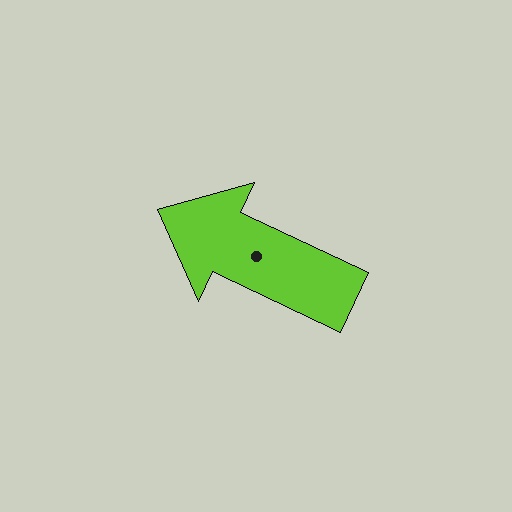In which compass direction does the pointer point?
Northwest.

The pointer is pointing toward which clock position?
Roughly 10 o'clock.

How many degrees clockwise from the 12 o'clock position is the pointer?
Approximately 295 degrees.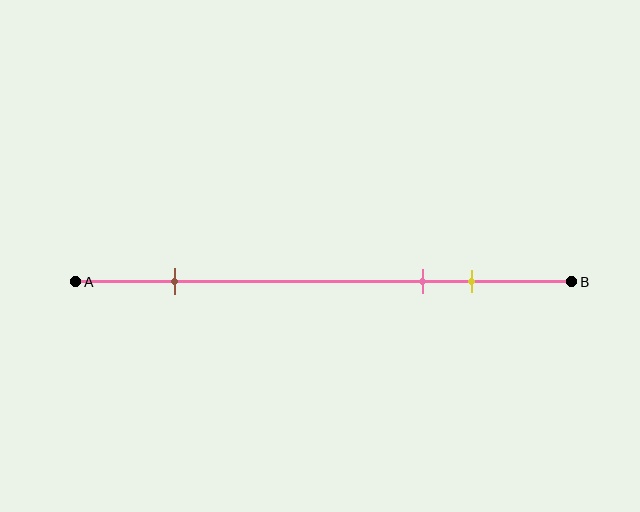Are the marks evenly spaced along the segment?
No, the marks are not evenly spaced.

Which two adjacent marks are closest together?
The pink and yellow marks are the closest adjacent pair.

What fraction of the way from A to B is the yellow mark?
The yellow mark is approximately 80% (0.8) of the way from A to B.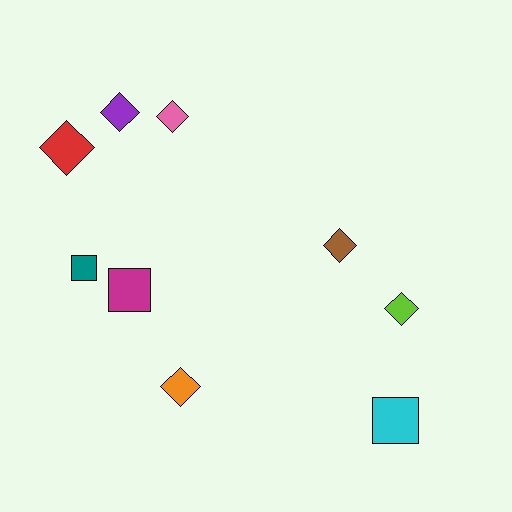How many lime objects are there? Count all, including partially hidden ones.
There is 1 lime object.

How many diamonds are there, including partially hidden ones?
There are 6 diamonds.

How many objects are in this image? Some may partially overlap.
There are 9 objects.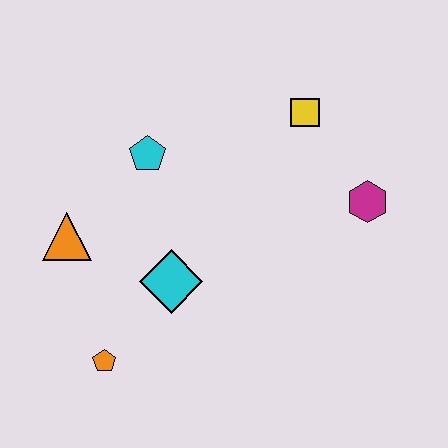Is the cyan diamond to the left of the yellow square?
Yes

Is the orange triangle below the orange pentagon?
No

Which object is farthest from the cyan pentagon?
The magenta hexagon is farthest from the cyan pentagon.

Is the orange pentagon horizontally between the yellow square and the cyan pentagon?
No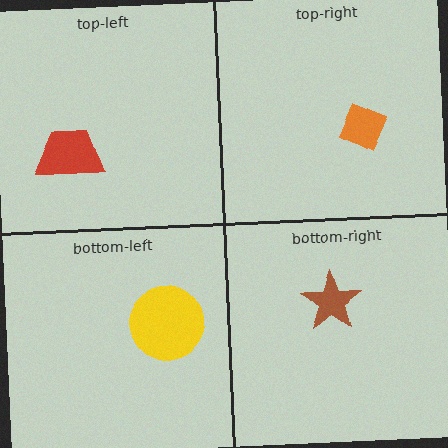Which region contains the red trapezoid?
The top-left region.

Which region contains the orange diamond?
The top-right region.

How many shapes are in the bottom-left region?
1.